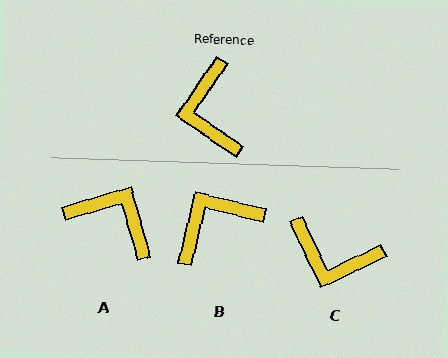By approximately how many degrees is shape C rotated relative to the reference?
Approximately 60 degrees counter-clockwise.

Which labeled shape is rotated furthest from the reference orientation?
A, about 130 degrees away.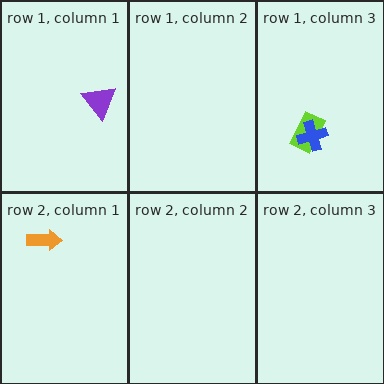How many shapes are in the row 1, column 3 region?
2.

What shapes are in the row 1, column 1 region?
The purple triangle.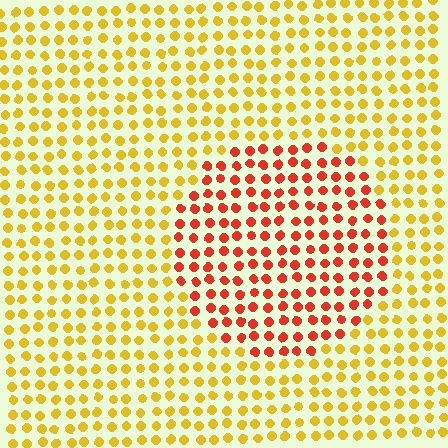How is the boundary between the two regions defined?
The boundary is defined purely by a slight shift in hue (about 46 degrees). Spacing, size, and orientation are identical on both sides.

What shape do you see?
I see a circle.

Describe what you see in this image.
The image is filled with small yellow elements in a uniform arrangement. A circle-shaped region is visible where the elements are tinted to a slightly different hue, forming a subtle color boundary.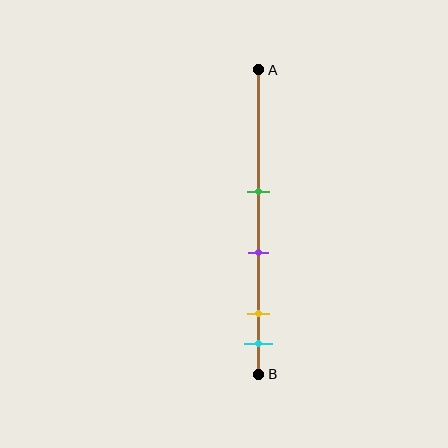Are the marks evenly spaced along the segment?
No, the marks are not evenly spaced.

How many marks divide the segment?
There are 4 marks dividing the segment.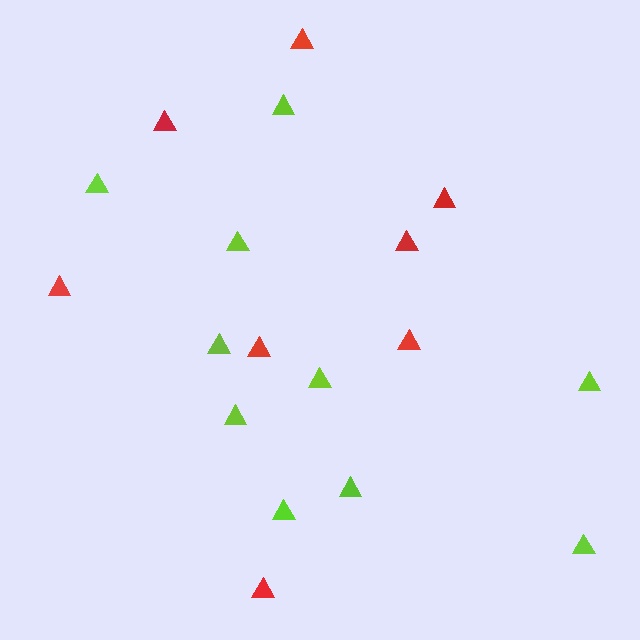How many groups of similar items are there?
There are 2 groups: one group of red triangles (8) and one group of lime triangles (10).